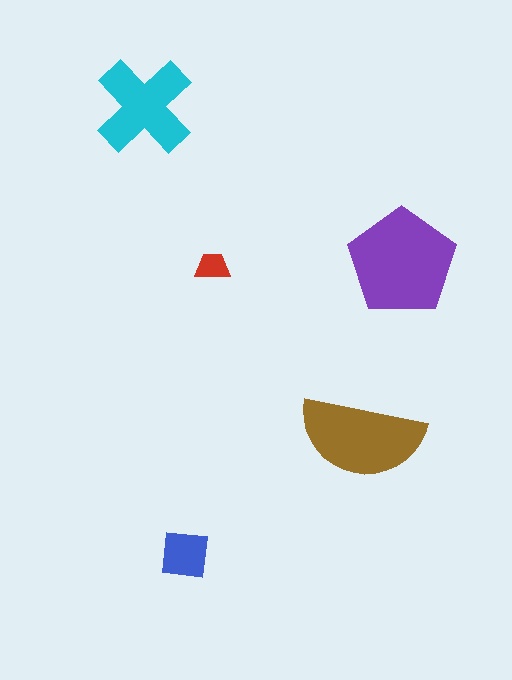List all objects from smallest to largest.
The red trapezoid, the blue square, the cyan cross, the brown semicircle, the purple pentagon.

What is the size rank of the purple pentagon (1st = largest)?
1st.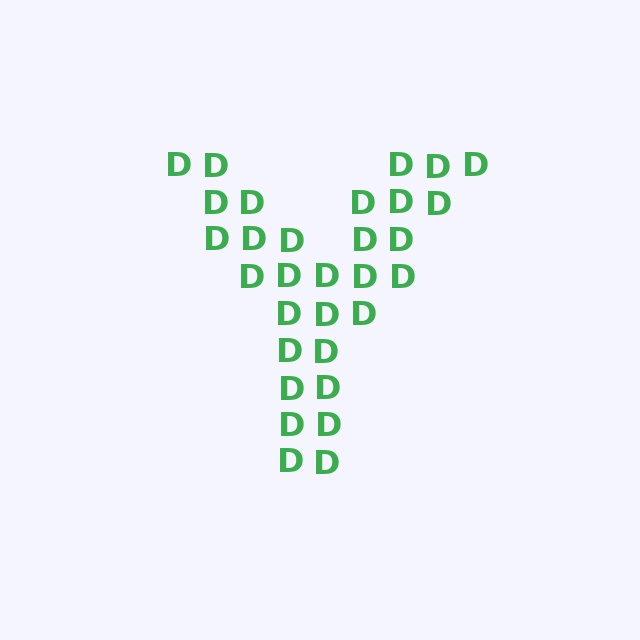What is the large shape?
The large shape is the letter Y.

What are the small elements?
The small elements are letter D's.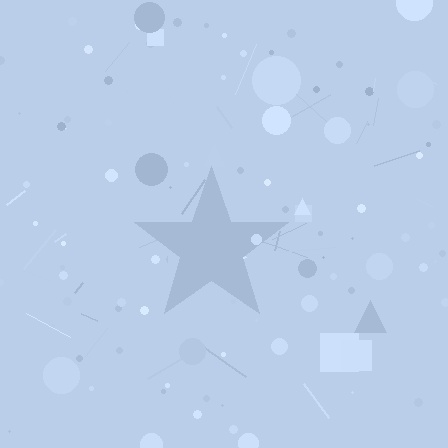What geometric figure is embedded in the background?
A star is embedded in the background.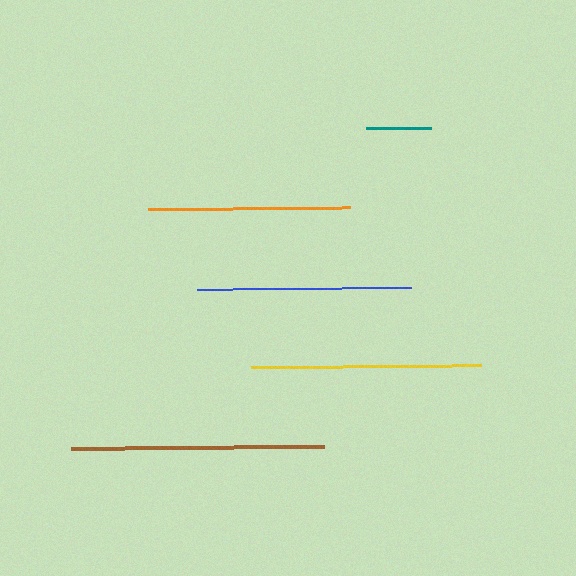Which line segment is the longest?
The brown line is the longest at approximately 254 pixels.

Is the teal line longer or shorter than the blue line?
The blue line is longer than the teal line.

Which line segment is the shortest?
The teal line is the shortest at approximately 66 pixels.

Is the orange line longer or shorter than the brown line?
The brown line is longer than the orange line.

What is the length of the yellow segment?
The yellow segment is approximately 230 pixels long.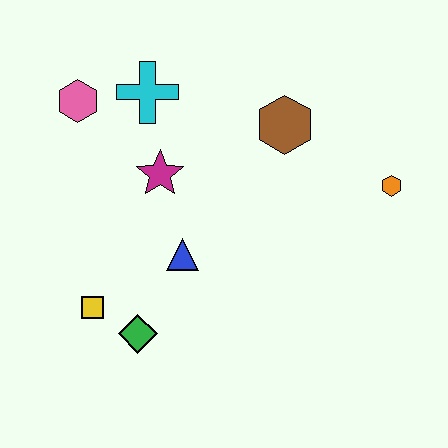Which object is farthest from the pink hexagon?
The orange hexagon is farthest from the pink hexagon.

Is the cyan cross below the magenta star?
No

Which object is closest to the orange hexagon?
The brown hexagon is closest to the orange hexagon.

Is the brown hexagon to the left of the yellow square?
No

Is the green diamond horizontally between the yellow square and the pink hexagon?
No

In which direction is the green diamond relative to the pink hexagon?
The green diamond is below the pink hexagon.